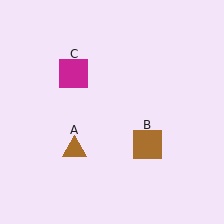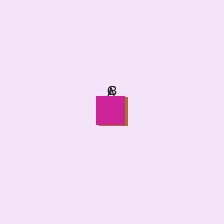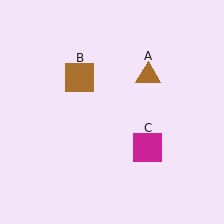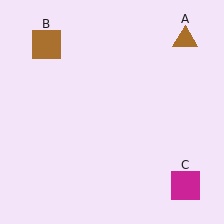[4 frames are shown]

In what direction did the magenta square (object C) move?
The magenta square (object C) moved down and to the right.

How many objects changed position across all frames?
3 objects changed position: brown triangle (object A), brown square (object B), magenta square (object C).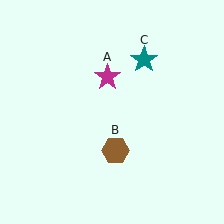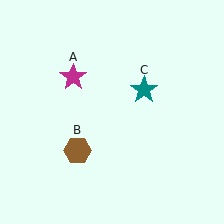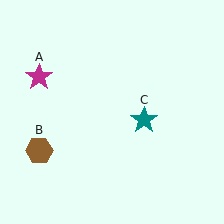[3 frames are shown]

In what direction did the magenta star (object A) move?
The magenta star (object A) moved left.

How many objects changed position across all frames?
3 objects changed position: magenta star (object A), brown hexagon (object B), teal star (object C).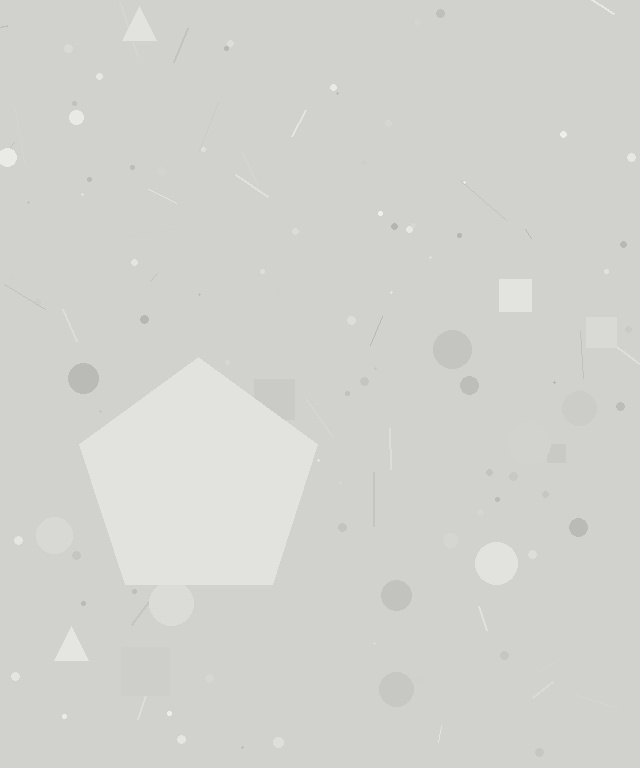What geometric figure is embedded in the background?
A pentagon is embedded in the background.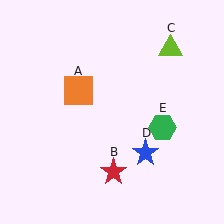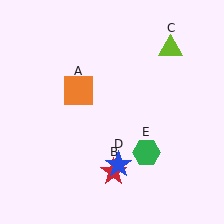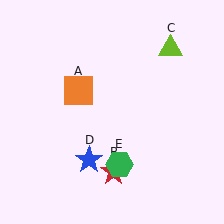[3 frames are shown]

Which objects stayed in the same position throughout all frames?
Orange square (object A) and red star (object B) and lime triangle (object C) remained stationary.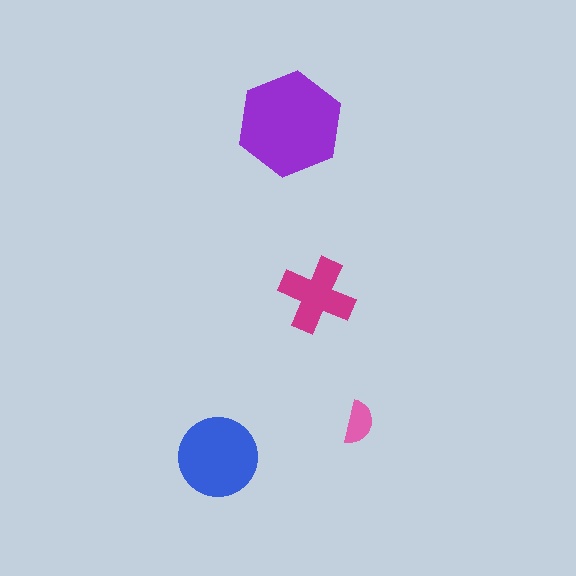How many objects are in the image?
There are 4 objects in the image.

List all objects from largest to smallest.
The purple hexagon, the blue circle, the magenta cross, the pink semicircle.